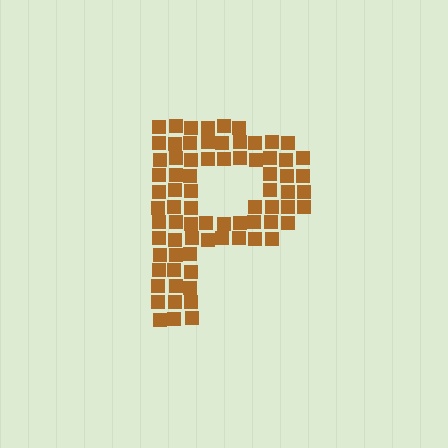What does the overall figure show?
The overall figure shows the letter P.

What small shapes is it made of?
It is made of small squares.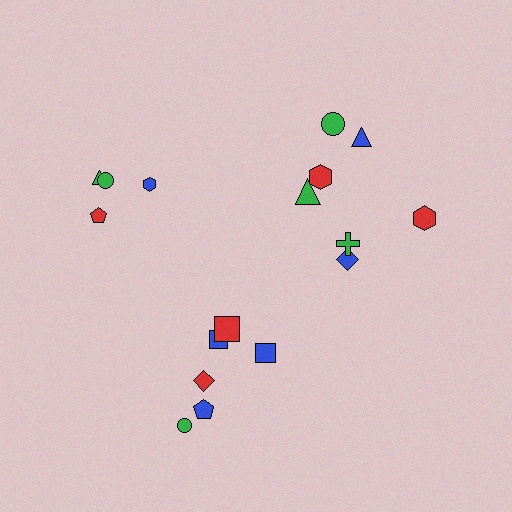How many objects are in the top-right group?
There are 7 objects.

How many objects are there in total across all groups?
There are 17 objects.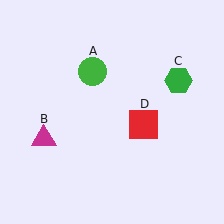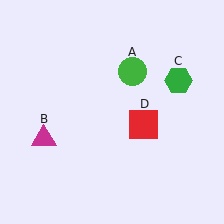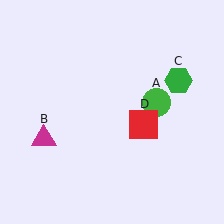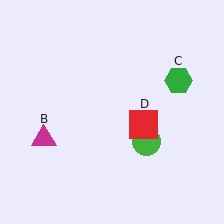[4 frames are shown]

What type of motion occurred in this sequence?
The green circle (object A) rotated clockwise around the center of the scene.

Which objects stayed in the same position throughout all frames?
Magenta triangle (object B) and green hexagon (object C) and red square (object D) remained stationary.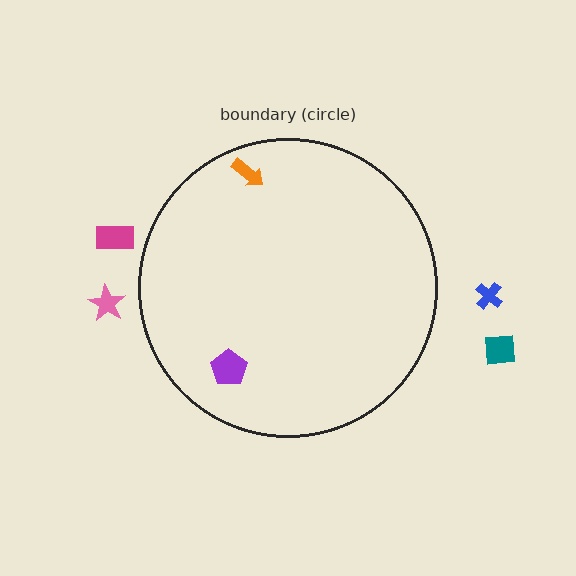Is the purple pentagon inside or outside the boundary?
Inside.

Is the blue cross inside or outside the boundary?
Outside.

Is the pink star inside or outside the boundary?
Outside.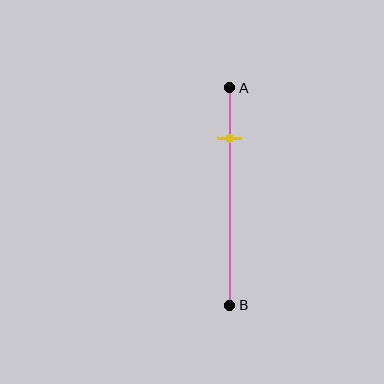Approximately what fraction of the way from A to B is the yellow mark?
The yellow mark is approximately 25% of the way from A to B.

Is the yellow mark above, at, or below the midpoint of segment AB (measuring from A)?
The yellow mark is above the midpoint of segment AB.